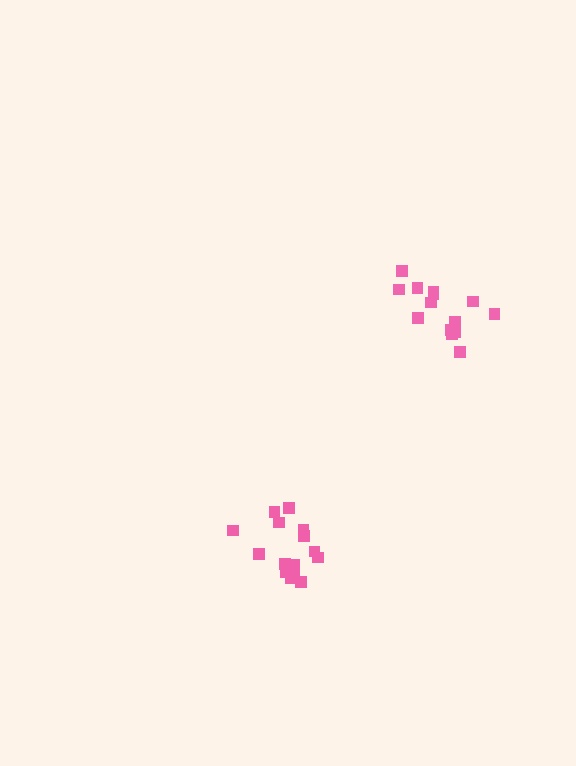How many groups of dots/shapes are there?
There are 2 groups.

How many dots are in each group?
Group 1: 15 dots, Group 2: 14 dots (29 total).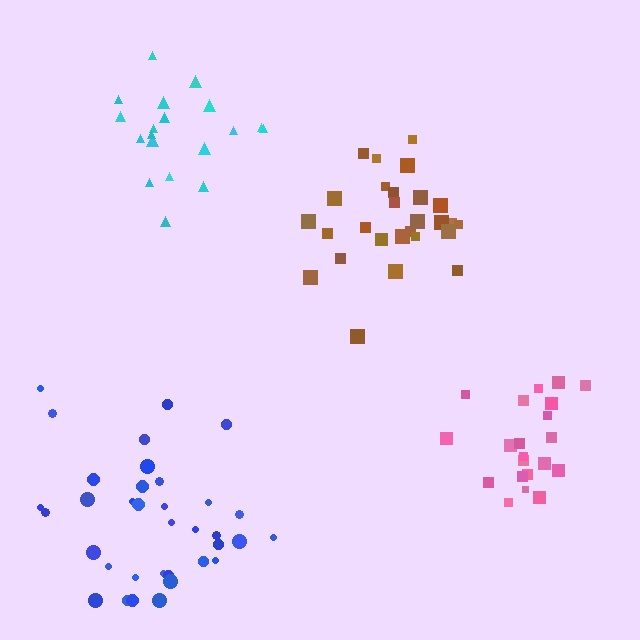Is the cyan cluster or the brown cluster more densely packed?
Brown.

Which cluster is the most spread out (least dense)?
Cyan.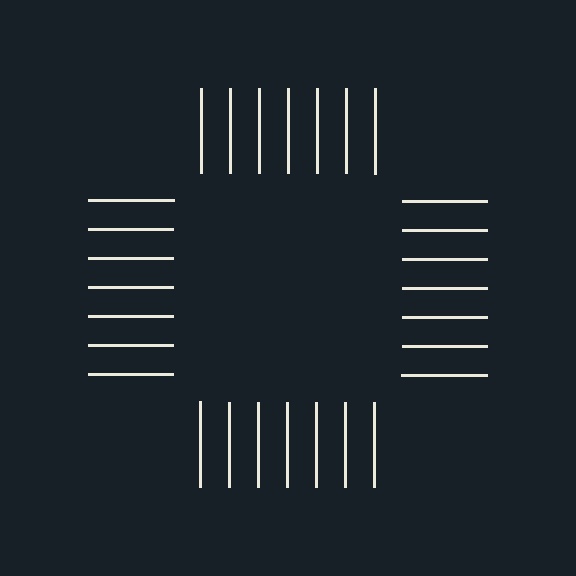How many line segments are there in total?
28 — 7 along each of the 4 edges.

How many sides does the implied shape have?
4 sides — the line-ends trace a square.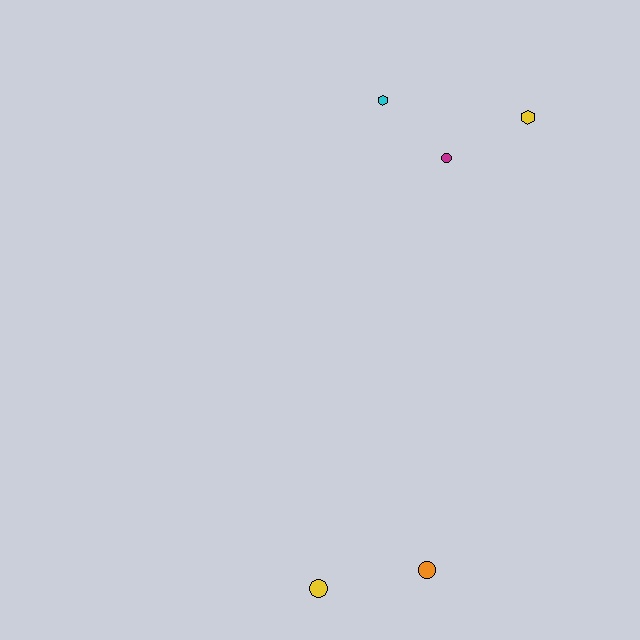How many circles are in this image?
There are 3 circles.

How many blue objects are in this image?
There are no blue objects.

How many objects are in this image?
There are 5 objects.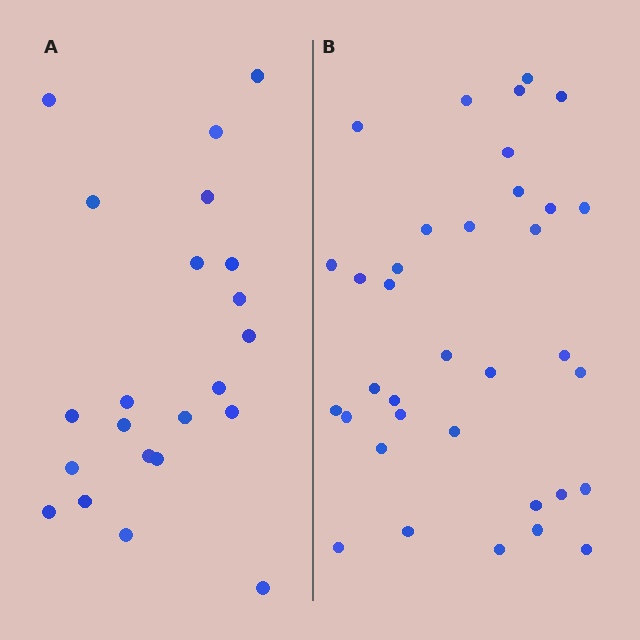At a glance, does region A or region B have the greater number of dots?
Region B (the right region) has more dots.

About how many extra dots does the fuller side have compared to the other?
Region B has approximately 15 more dots than region A.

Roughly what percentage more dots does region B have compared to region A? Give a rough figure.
About 60% more.